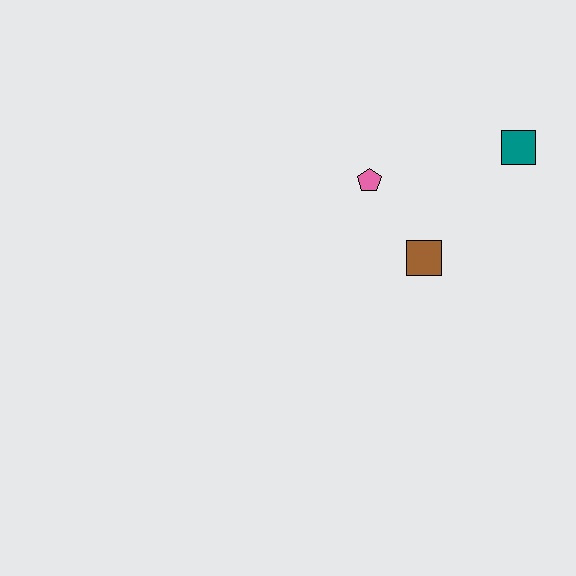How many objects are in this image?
There are 3 objects.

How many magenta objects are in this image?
There are no magenta objects.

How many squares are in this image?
There are 2 squares.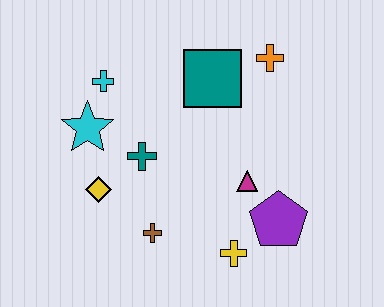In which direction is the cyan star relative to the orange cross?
The cyan star is to the left of the orange cross.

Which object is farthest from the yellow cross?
The cyan cross is farthest from the yellow cross.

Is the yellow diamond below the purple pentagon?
No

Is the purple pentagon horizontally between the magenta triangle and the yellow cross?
No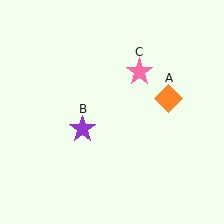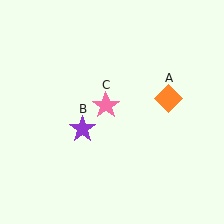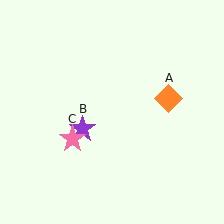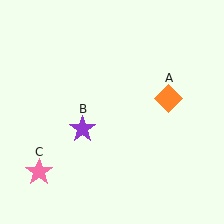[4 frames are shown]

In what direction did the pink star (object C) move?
The pink star (object C) moved down and to the left.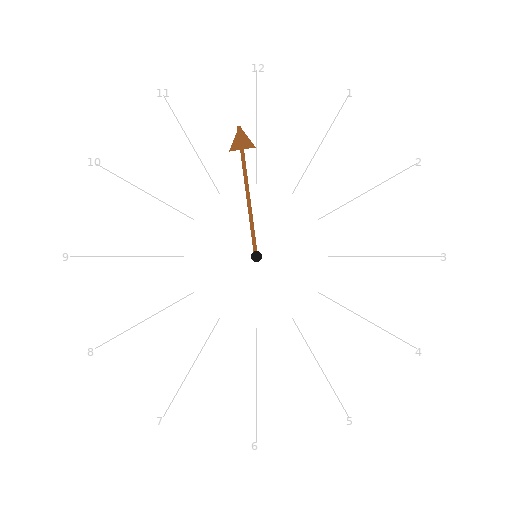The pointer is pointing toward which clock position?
Roughly 12 o'clock.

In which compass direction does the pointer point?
North.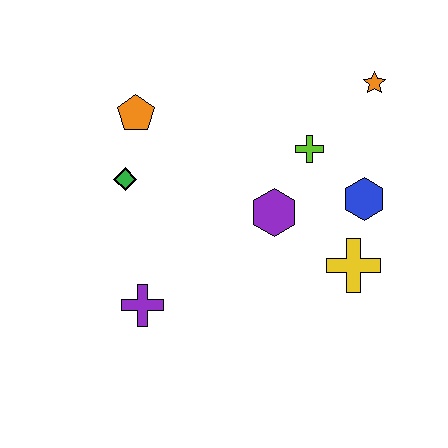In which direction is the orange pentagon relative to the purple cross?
The orange pentagon is above the purple cross.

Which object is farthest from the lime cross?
The purple cross is farthest from the lime cross.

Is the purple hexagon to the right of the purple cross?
Yes